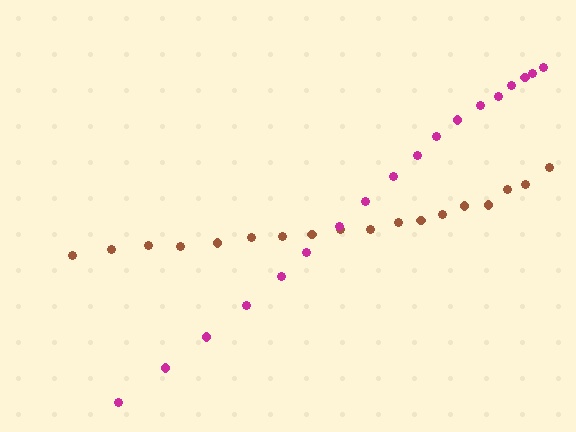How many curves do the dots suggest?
There are 2 distinct paths.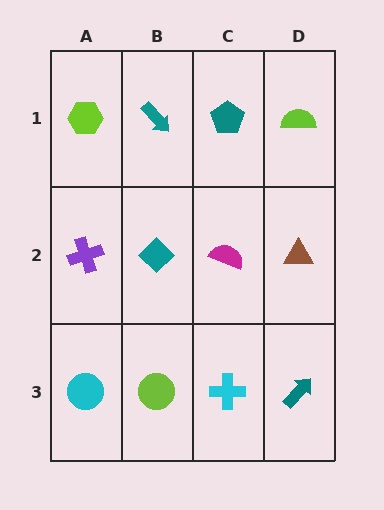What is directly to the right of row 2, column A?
A teal diamond.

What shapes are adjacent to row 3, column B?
A teal diamond (row 2, column B), a cyan circle (row 3, column A), a cyan cross (row 3, column C).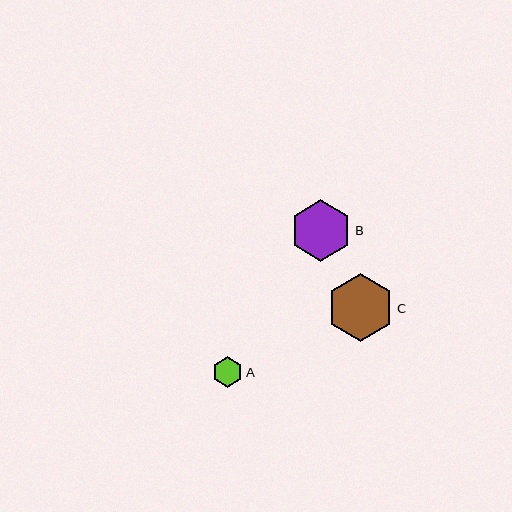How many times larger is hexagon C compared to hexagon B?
Hexagon C is approximately 1.1 times the size of hexagon B.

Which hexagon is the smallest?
Hexagon A is the smallest with a size of approximately 30 pixels.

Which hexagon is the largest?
Hexagon C is the largest with a size of approximately 68 pixels.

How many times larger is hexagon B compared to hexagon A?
Hexagon B is approximately 2.0 times the size of hexagon A.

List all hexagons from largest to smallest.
From largest to smallest: C, B, A.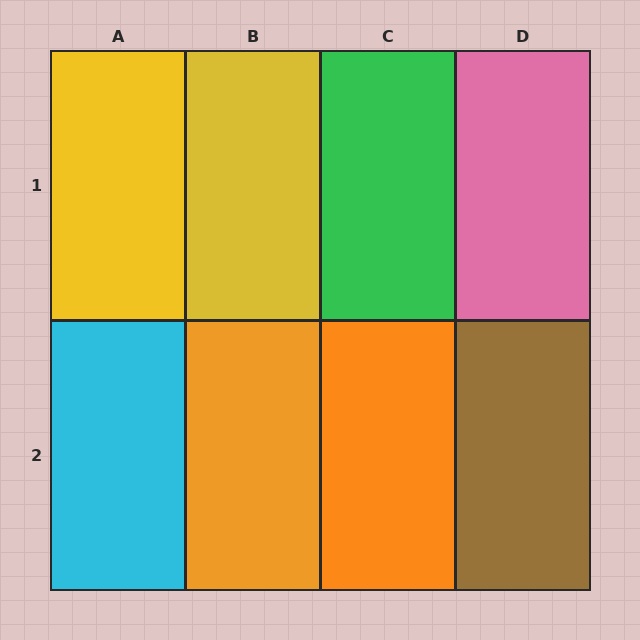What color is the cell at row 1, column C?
Green.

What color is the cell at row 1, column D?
Pink.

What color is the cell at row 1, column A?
Yellow.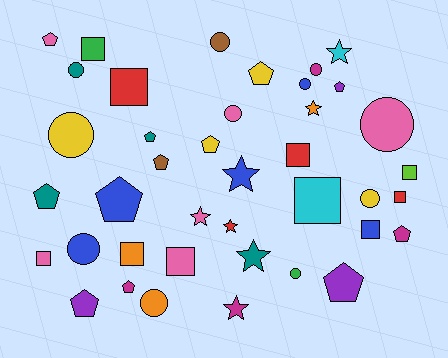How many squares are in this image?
There are 10 squares.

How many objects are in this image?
There are 40 objects.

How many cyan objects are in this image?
There are 2 cyan objects.